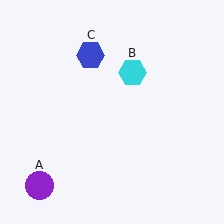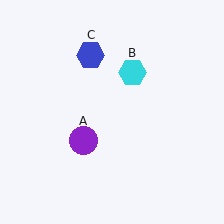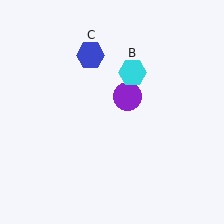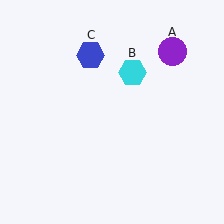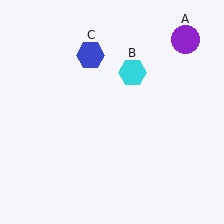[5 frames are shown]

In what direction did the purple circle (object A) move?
The purple circle (object A) moved up and to the right.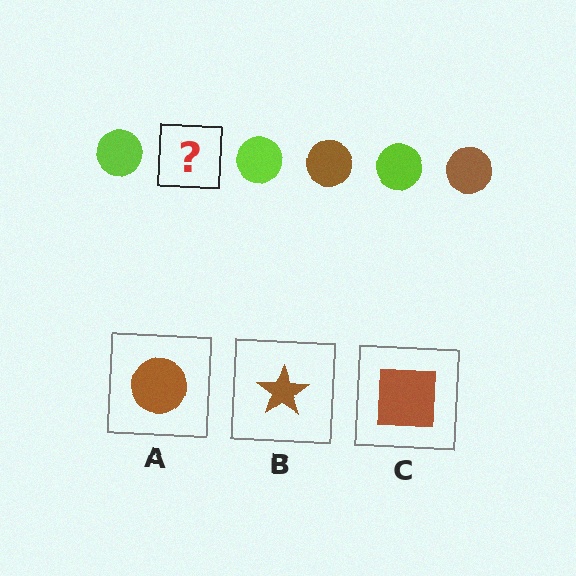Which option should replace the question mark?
Option A.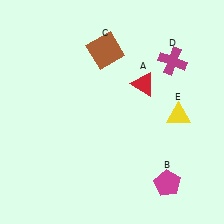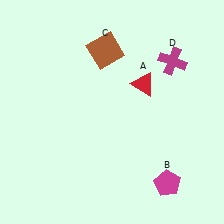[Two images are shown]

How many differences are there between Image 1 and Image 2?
There is 1 difference between the two images.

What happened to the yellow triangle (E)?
The yellow triangle (E) was removed in Image 2. It was in the bottom-right area of Image 1.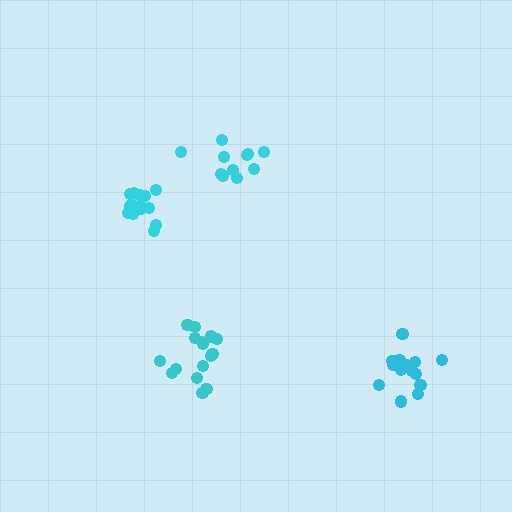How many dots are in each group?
Group 1: 16 dots, Group 2: 16 dots, Group 3: 15 dots, Group 4: 11 dots (58 total).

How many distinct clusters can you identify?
There are 4 distinct clusters.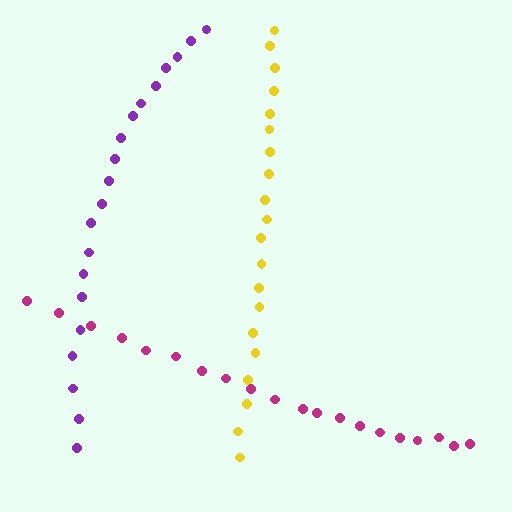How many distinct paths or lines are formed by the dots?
There are 3 distinct paths.